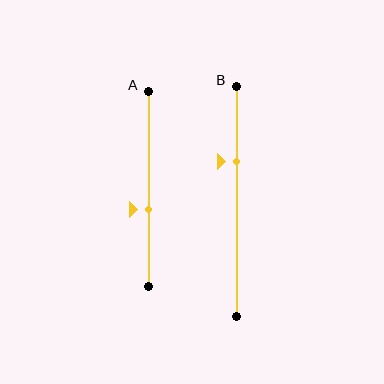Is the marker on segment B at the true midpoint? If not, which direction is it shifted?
No, the marker on segment B is shifted upward by about 18% of the segment length.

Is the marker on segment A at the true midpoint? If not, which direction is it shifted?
No, the marker on segment A is shifted downward by about 10% of the segment length.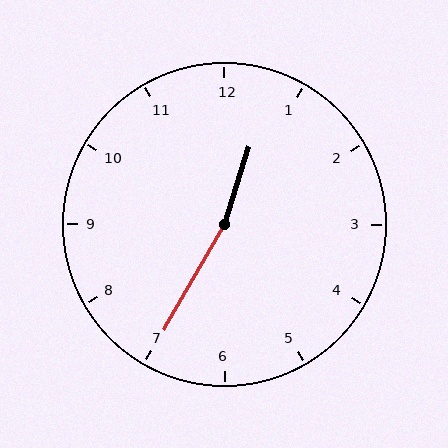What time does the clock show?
12:35.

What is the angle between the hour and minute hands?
Approximately 168 degrees.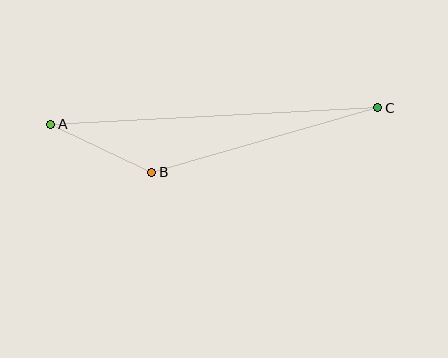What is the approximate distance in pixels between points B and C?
The distance between B and C is approximately 235 pixels.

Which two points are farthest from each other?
Points A and C are farthest from each other.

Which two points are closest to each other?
Points A and B are closest to each other.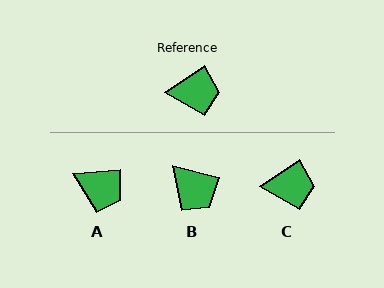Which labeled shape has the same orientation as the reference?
C.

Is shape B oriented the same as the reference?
No, it is off by about 49 degrees.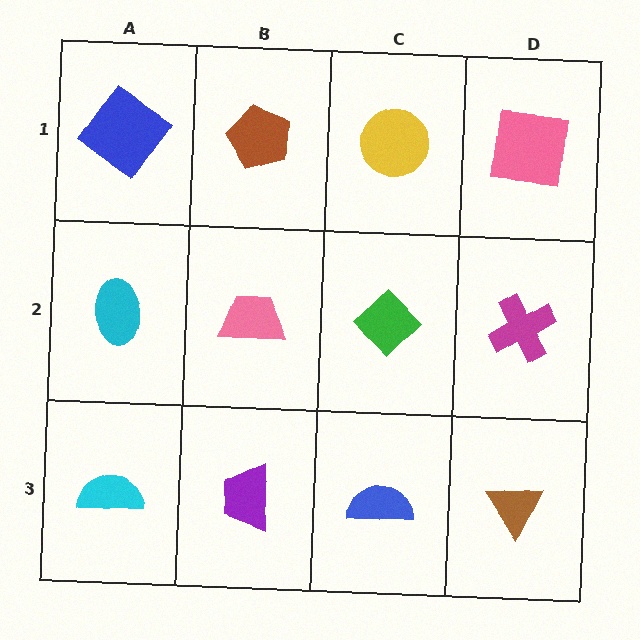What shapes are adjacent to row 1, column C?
A green diamond (row 2, column C), a brown pentagon (row 1, column B), a pink square (row 1, column D).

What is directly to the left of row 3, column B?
A cyan semicircle.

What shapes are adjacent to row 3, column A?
A cyan ellipse (row 2, column A), a purple trapezoid (row 3, column B).